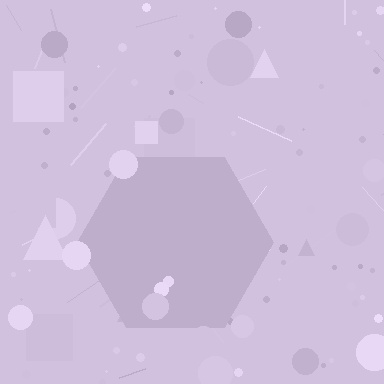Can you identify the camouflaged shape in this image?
The camouflaged shape is a hexagon.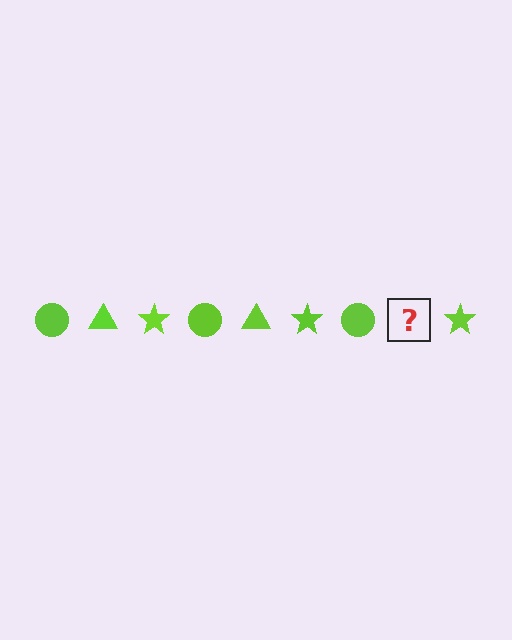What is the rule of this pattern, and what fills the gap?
The rule is that the pattern cycles through circle, triangle, star shapes in lime. The gap should be filled with a lime triangle.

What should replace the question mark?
The question mark should be replaced with a lime triangle.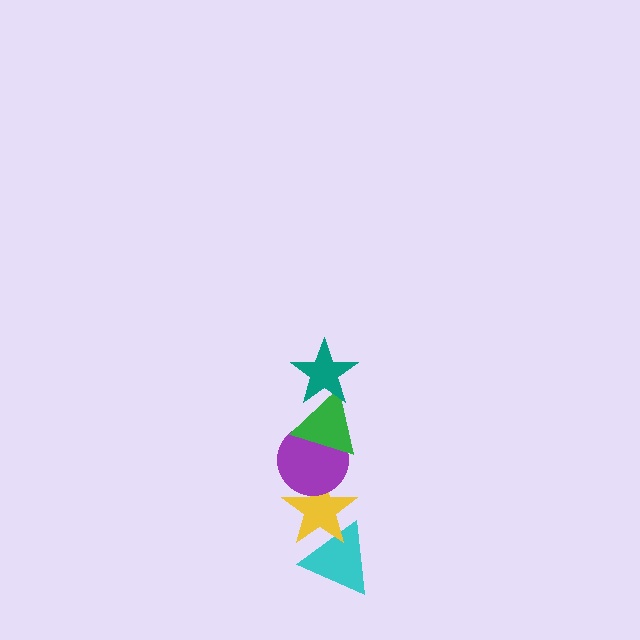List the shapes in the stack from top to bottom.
From top to bottom: the teal star, the green triangle, the purple circle, the yellow star, the cyan triangle.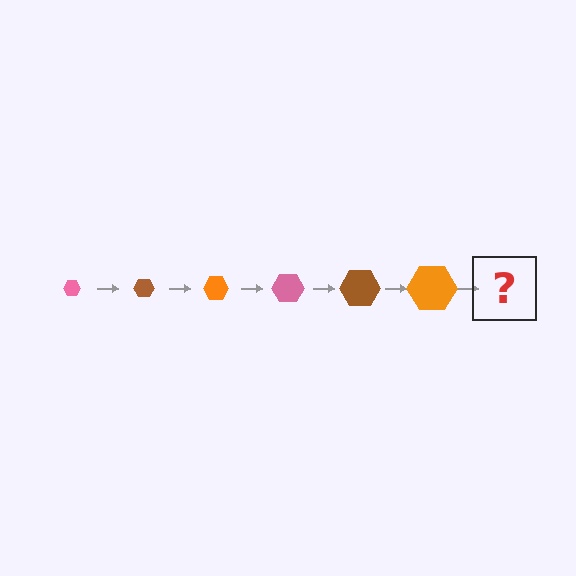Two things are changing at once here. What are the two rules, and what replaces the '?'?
The two rules are that the hexagon grows larger each step and the color cycles through pink, brown, and orange. The '?' should be a pink hexagon, larger than the previous one.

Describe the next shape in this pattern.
It should be a pink hexagon, larger than the previous one.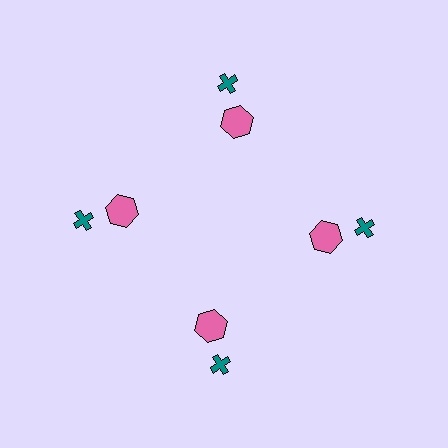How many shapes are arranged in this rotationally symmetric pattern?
There are 8 shapes, arranged in 4 groups of 2.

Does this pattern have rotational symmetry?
Yes, this pattern has 4-fold rotational symmetry. It looks the same after rotating 90 degrees around the center.